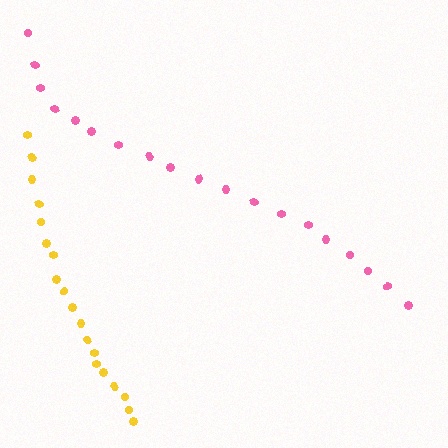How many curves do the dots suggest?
There are 2 distinct paths.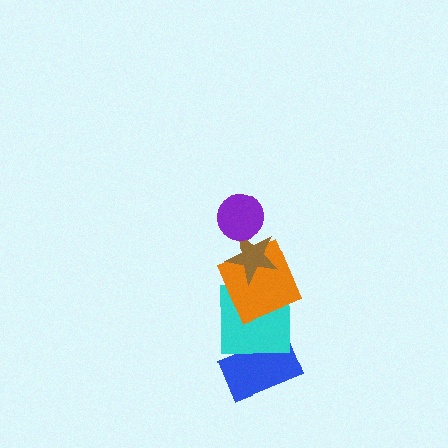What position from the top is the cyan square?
The cyan square is 4th from the top.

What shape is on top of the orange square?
The brown star is on top of the orange square.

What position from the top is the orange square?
The orange square is 3rd from the top.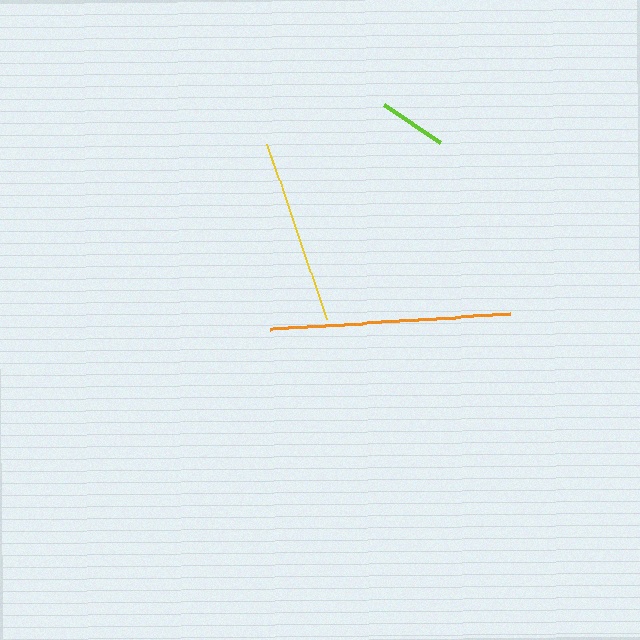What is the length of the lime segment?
The lime segment is approximately 68 pixels long.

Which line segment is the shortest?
The lime line is the shortest at approximately 68 pixels.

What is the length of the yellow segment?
The yellow segment is approximately 185 pixels long.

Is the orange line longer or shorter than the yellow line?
The orange line is longer than the yellow line.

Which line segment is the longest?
The orange line is the longest at approximately 240 pixels.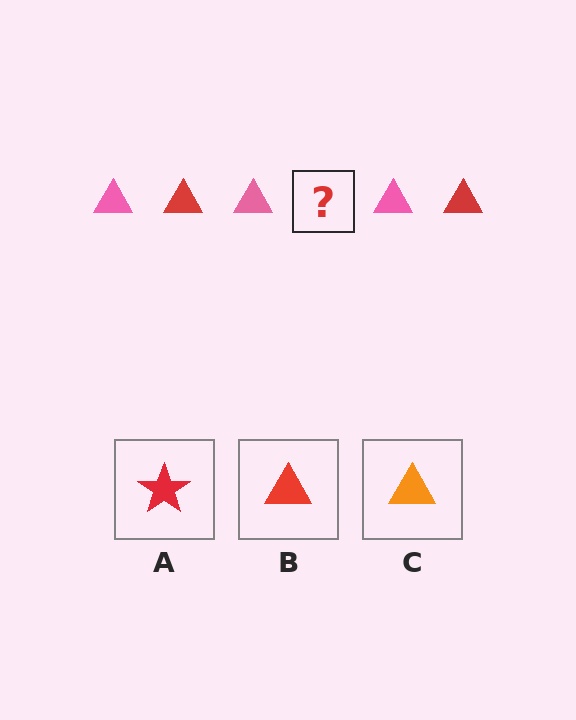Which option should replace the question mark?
Option B.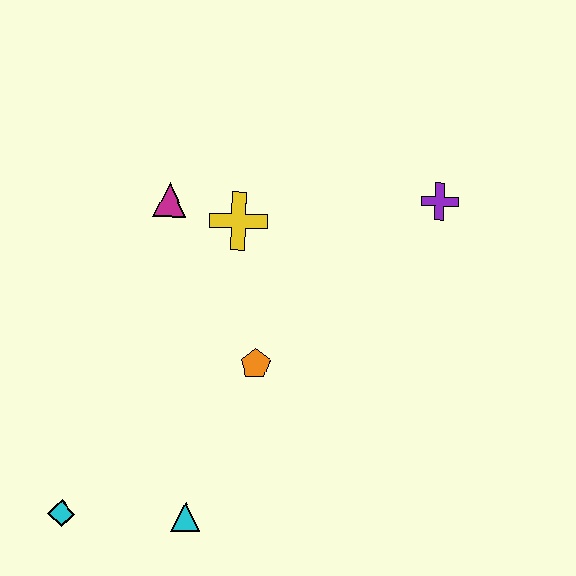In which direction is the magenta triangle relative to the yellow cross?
The magenta triangle is to the left of the yellow cross.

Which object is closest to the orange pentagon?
The yellow cross is closest to the orange pentagon.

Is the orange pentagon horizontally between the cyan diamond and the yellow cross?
No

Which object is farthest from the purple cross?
The cyan diamond is farthest from the purple cross.